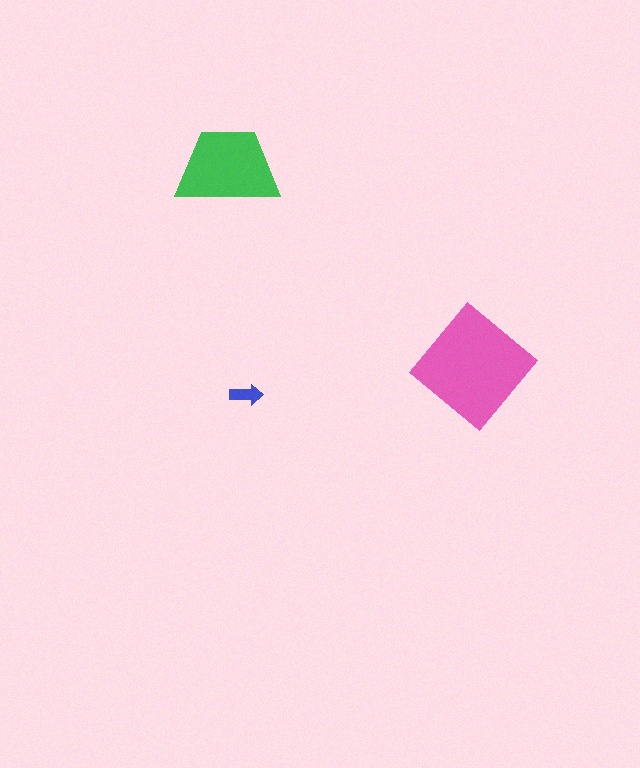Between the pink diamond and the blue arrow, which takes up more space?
The pink diamond.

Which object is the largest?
The pink diamond.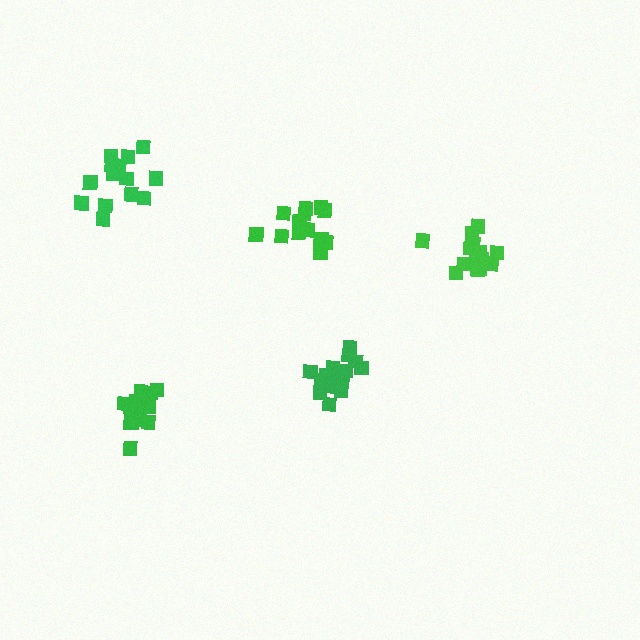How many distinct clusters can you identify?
There are 5 distinct clusters.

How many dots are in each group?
Group 1: 17 dots, Group 2: 17 dots, Group 3: 14 dots, Group 4: 14 dots, Group 5: 15 dots (77 total).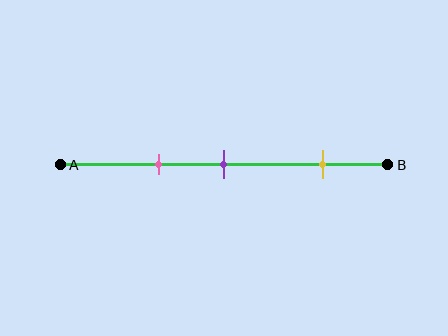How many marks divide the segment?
There are 3 marks dividing the segment.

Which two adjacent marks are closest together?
The pink and purple marks are the closest adjacent pair.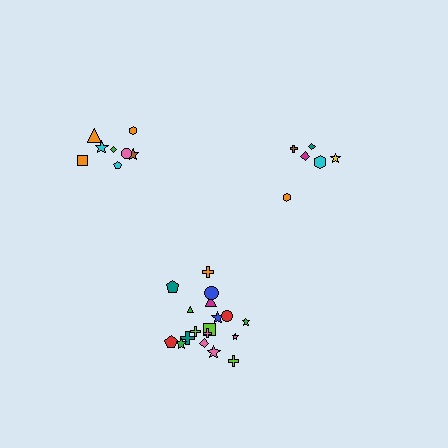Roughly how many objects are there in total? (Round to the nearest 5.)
Roughly 30 objects in total.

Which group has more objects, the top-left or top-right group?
The top-left group.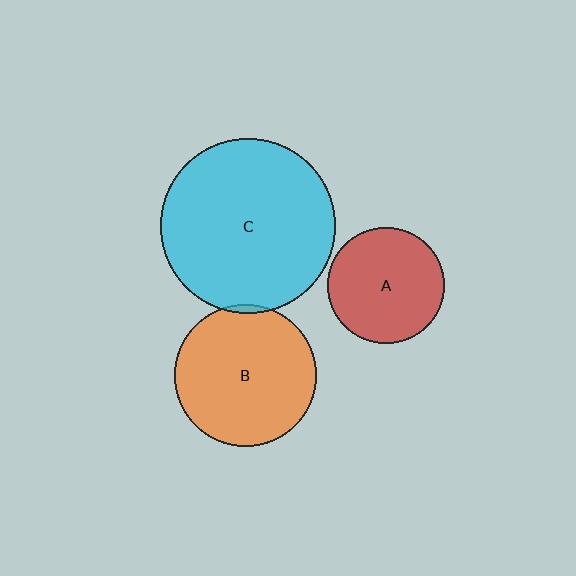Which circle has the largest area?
Circle C (cyan).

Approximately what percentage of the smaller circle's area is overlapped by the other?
Approximately 5%.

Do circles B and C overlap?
Yes.